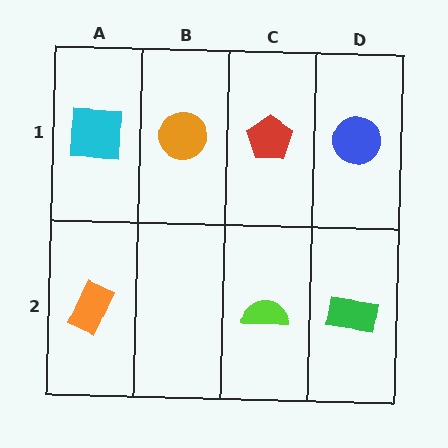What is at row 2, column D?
A green rectangle.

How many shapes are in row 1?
4 shapes.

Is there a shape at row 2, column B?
No, that cell is empty.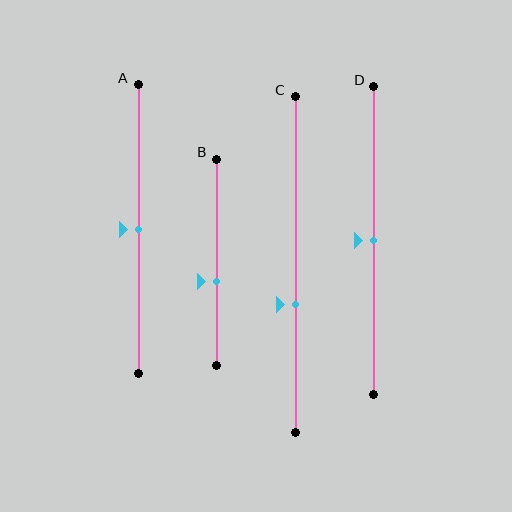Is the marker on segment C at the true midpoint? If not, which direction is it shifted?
No, the marker on segment C is shifted downward by about 12% of the segment length.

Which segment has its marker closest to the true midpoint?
Segment A has its marker closest to the true midpoint.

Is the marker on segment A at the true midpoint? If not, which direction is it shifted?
Yes, the marker on segment A is at the true midpoint.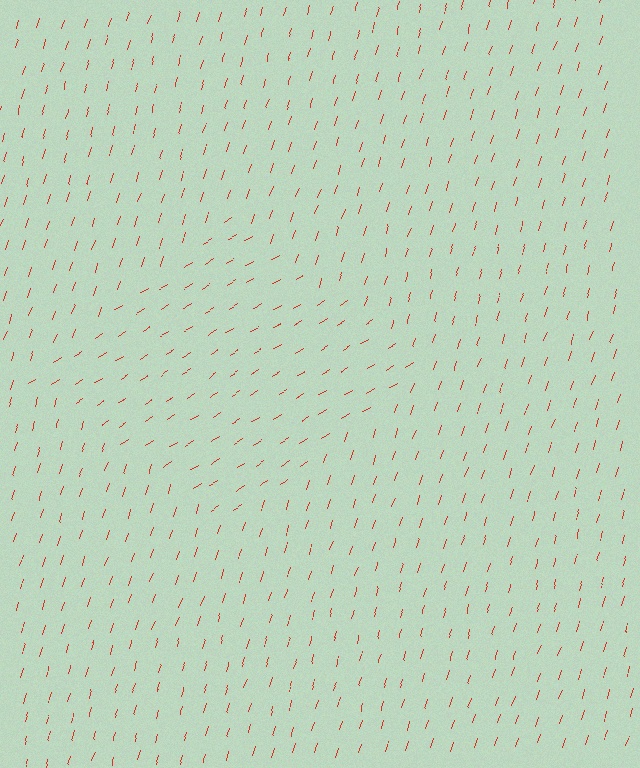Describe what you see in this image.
The image is filled with small red line segments. A diamond region in the image has lines oriented differently from the surrounding lines, creating a visible texture boundary.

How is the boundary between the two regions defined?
The boundary is defined purely by a change in line orientation (approximately 39 degrees difference). All lines are the same color and thickness.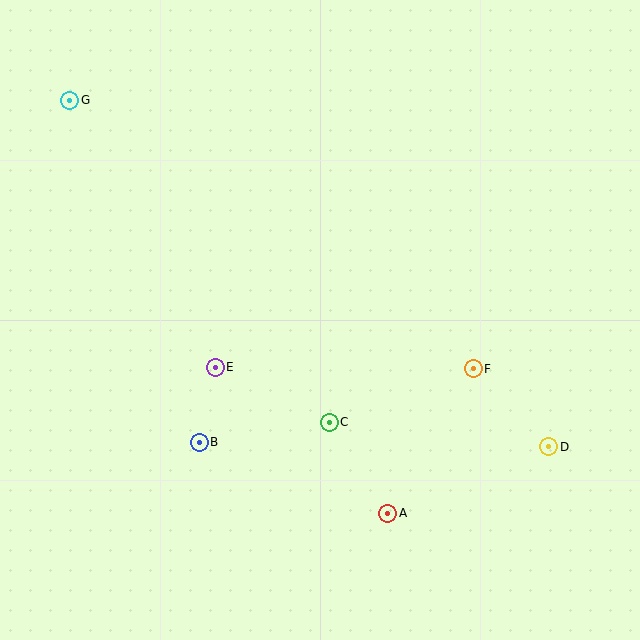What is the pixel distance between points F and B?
The distance between F and B is 283 pixels.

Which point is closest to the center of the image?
Point C at (329, 422) is closest to the center.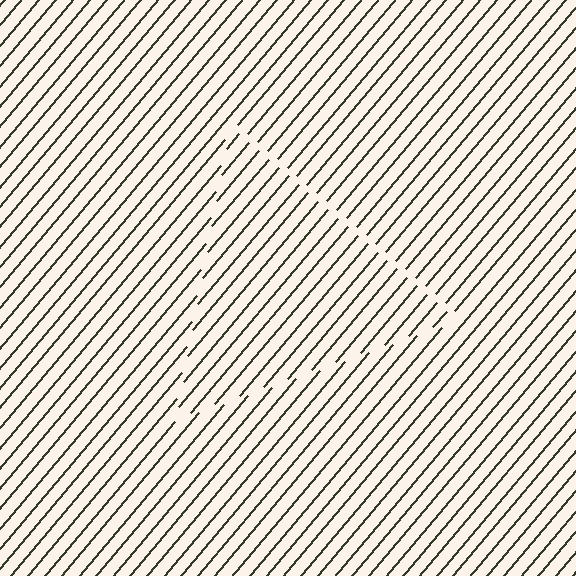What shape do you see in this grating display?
An illusory triangle. The interior of the shape contains the same grating, shifted by half a period — the contour is defined by the phase discontinuity where line-ends from the inner and outer gratings abut.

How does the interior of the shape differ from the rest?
The interior of the shape contains the same grating, shifted by half a period — the contour is defined by the phase discontinuity where line-ends from the inner and outer gratings abut.